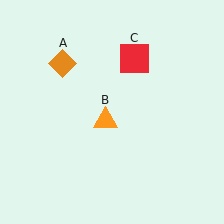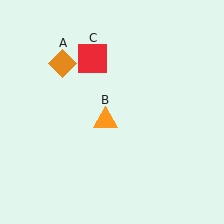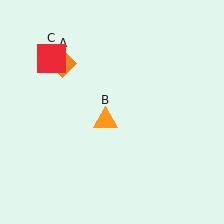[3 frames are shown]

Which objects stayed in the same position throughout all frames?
Orange diamond (object A) and orange triangle (object B) remained stationary.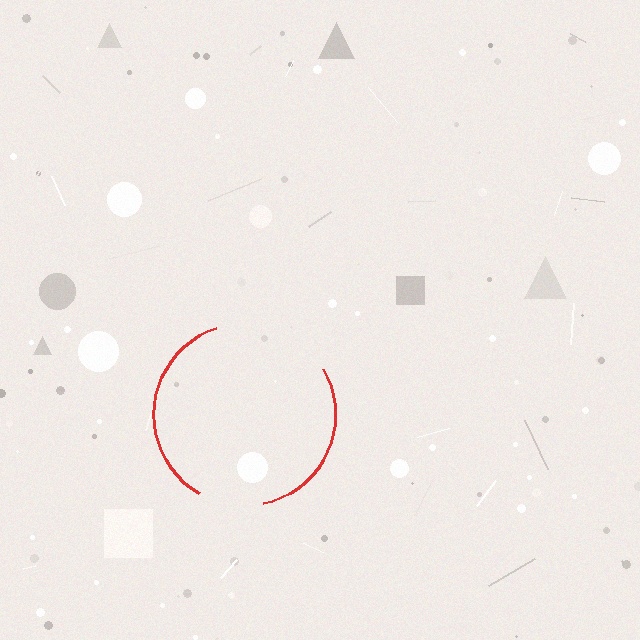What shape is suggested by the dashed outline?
The dashed outline suggests a circle.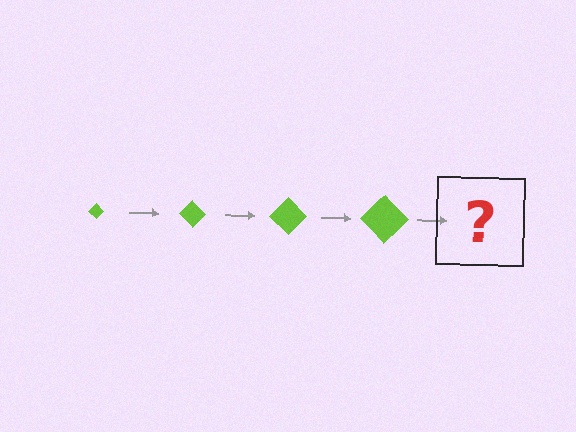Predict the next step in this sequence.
The next step is a lime diamond, larger than the previous one.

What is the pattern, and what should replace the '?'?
The pattern is that the diamond gets progressively larger each step. The '?' should be a lime diamond, larger than the previous one.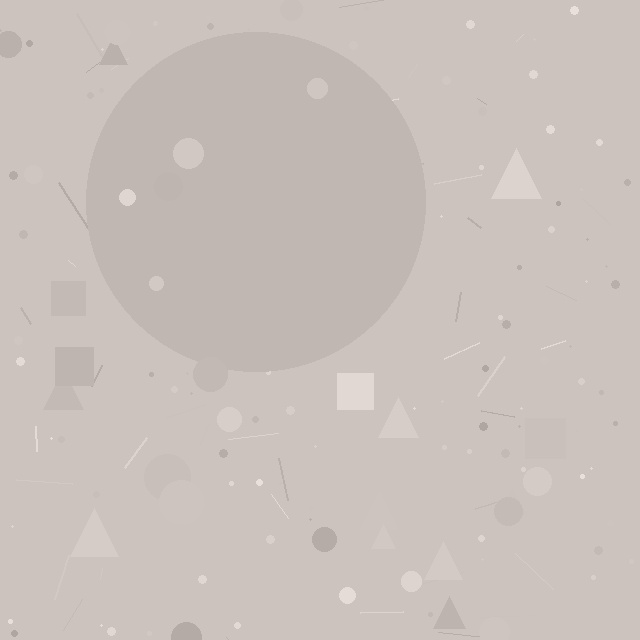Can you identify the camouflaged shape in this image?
The camouflaged shape is a circle.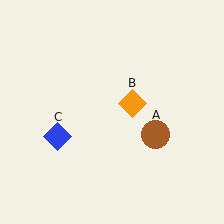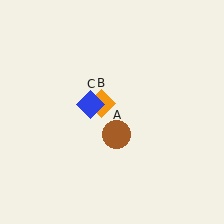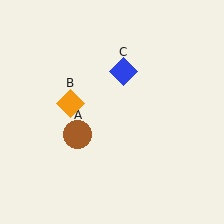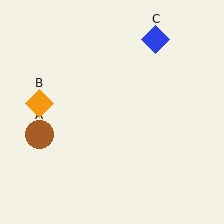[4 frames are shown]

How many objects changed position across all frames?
3 objects changed position: brown circle (object A), orange diamond (object B), blue diamond (object C).